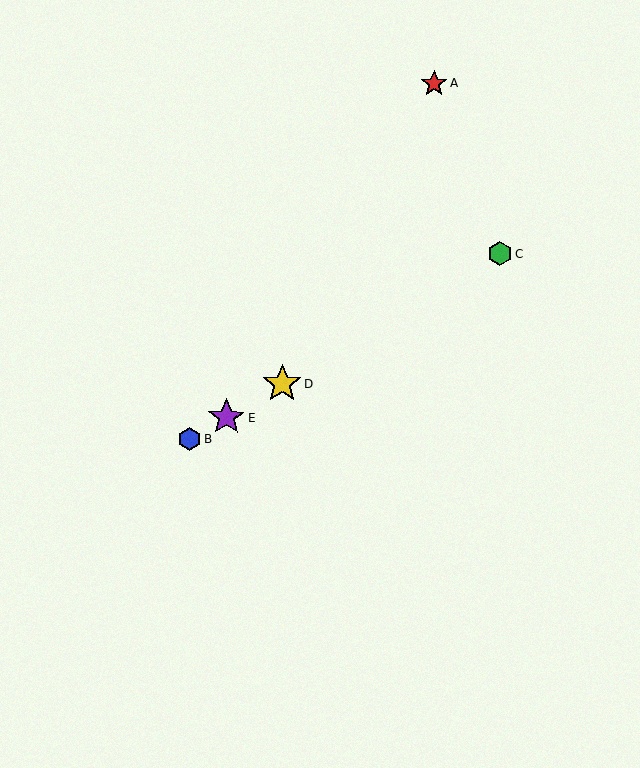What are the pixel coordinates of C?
Object C is at (500, 254).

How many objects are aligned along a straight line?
4 objects (B, C, D, E) are aligned along a straight line.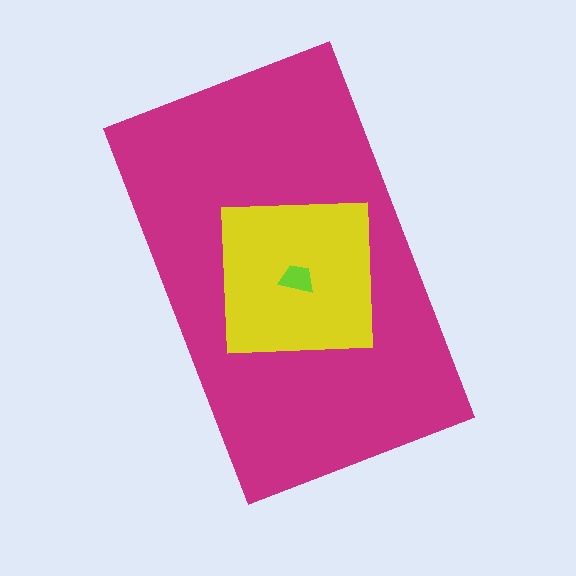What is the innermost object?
The lime trapezoid.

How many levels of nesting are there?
3.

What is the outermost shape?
The magenta rectangle.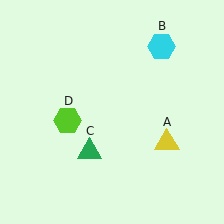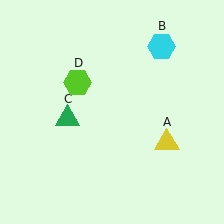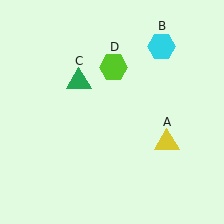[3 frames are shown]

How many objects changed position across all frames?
2 objects changed position: green triangle (object C), lime hexagon (object D).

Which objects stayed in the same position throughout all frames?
Yellow triangle (object A) and cyan hexagon (object B) remained stationary.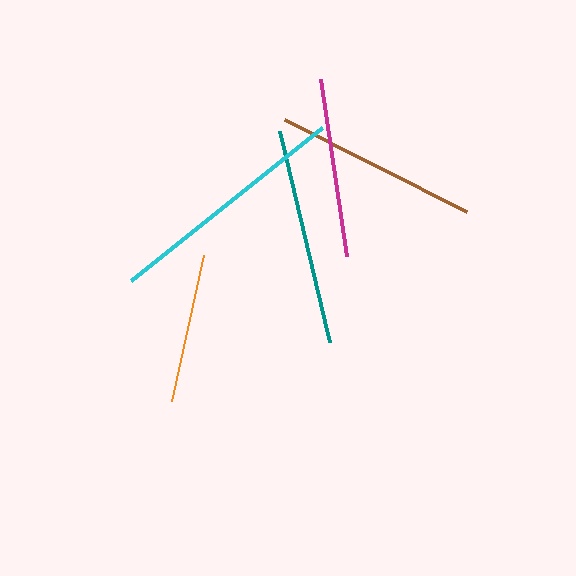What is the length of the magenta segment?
The magenta segment is approximately 178 pixels long.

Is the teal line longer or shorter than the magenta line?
The teal line is longer than the magenta line.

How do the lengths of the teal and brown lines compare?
The teal and brown lines are approximately the same length.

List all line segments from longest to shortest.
From longest to shortest: cyan, teal, brown, magenta, orange.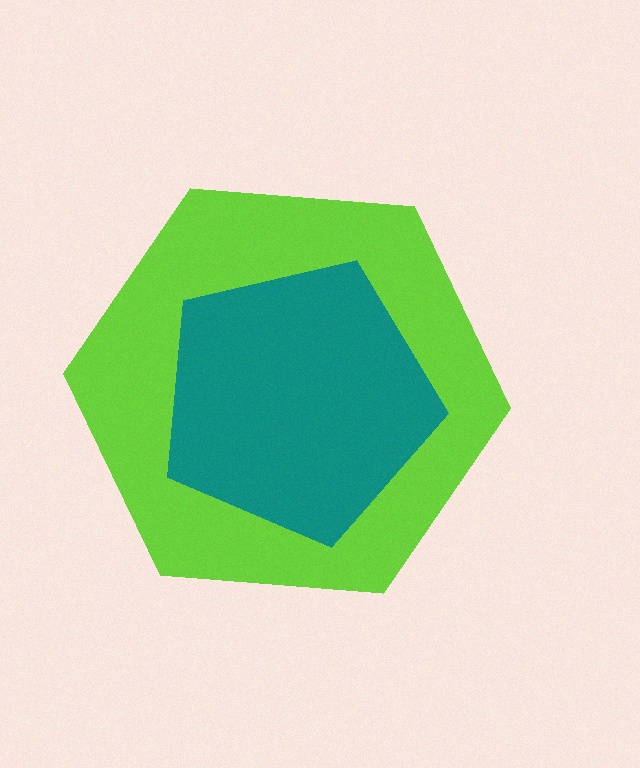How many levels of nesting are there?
2.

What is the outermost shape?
The lime hexagon.